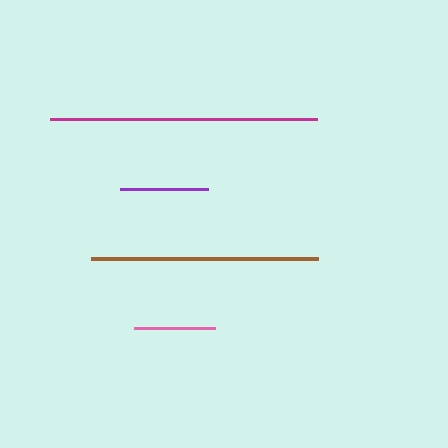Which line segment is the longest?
The magenta line is the longest at approximately 267 pixels.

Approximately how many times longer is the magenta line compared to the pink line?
The magenta line is approximately 3.3 times the length of the pink line.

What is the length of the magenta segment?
The magenta segment is approximately 267 pixels long.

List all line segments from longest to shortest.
From longest to shortest: magenta, brown, purple, pink.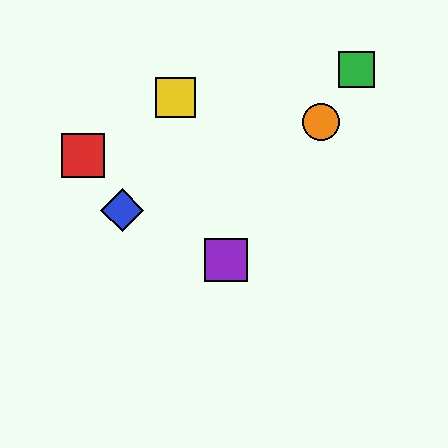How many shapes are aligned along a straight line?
3 shapes (the green square, the purple square, the orange circle) are aligned along a straight line.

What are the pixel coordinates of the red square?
The red square is at (83, 155).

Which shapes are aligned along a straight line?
The green square, the purple square, the orange circle are aligned along a straight line.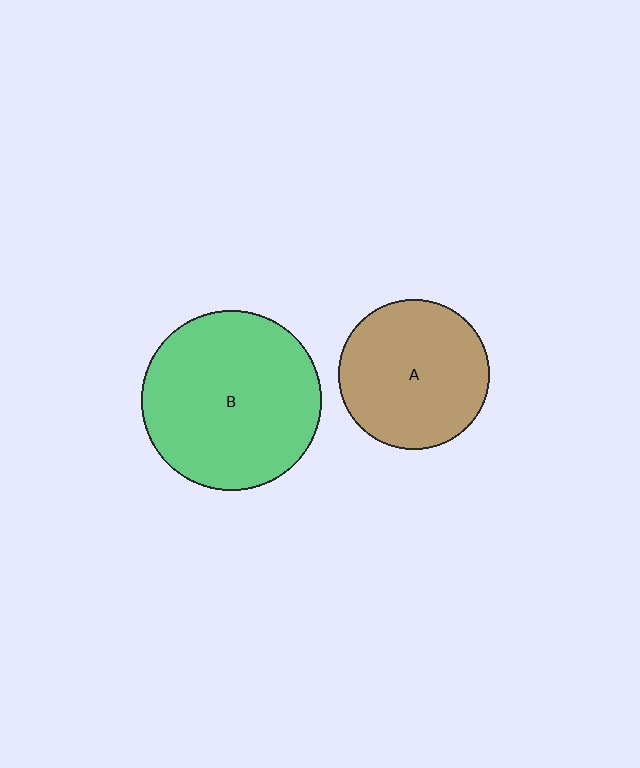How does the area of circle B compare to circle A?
Approximately 1.4 times.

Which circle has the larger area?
Circle B (green).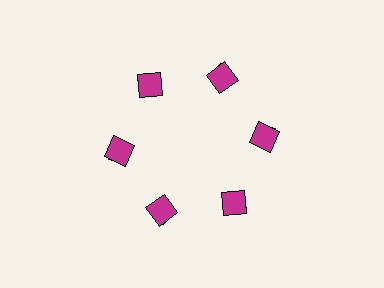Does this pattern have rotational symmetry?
Yes, this pattern has 6-fold rotational symmetry. It looks the same after rotating 60 degrees around the center.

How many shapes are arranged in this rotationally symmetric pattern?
There are 12 shapes, arranged in 6 groups of 2.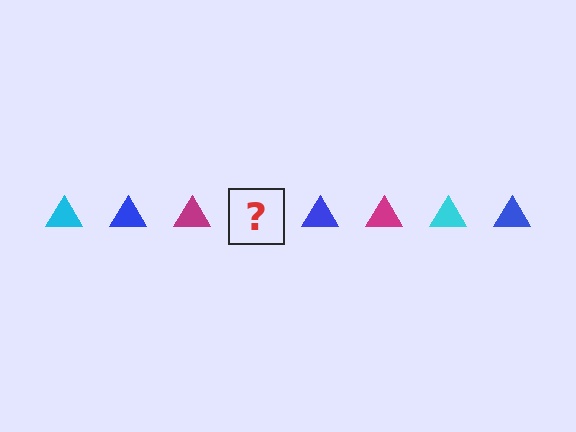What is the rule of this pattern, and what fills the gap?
The rule is that the pattern cycles through cyan, blue, magenta triangles. The gap should be filled with a cyan triangle.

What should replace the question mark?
The question mark should be replaced with a cyan triangle.